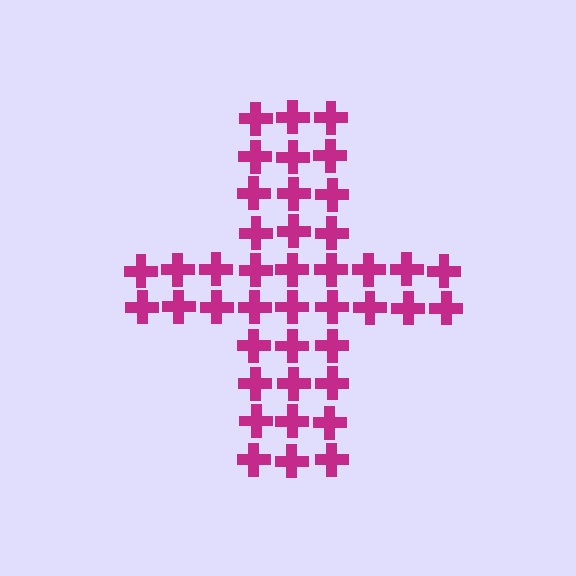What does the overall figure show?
The overall figure shows a cross.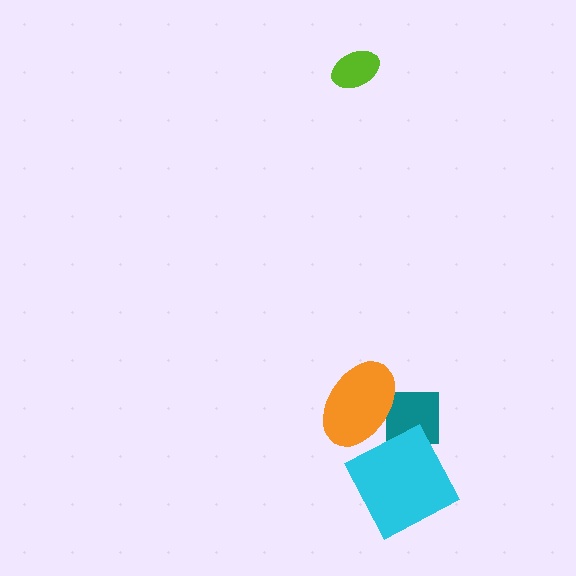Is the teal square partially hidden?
Yes, it is partially covered by another shape.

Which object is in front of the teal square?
The orange ellipse is in front of the teal square.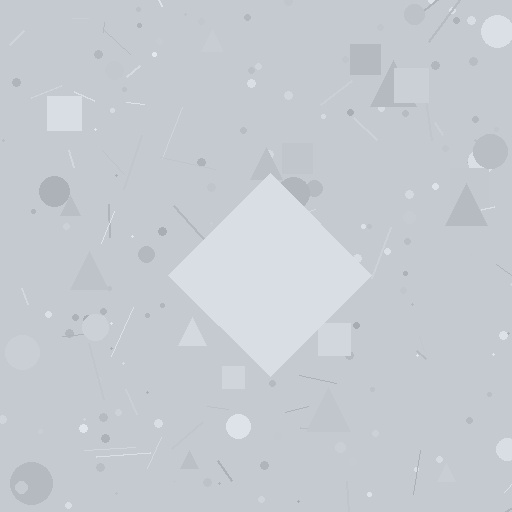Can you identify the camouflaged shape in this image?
The camouflaged shape is a diamond.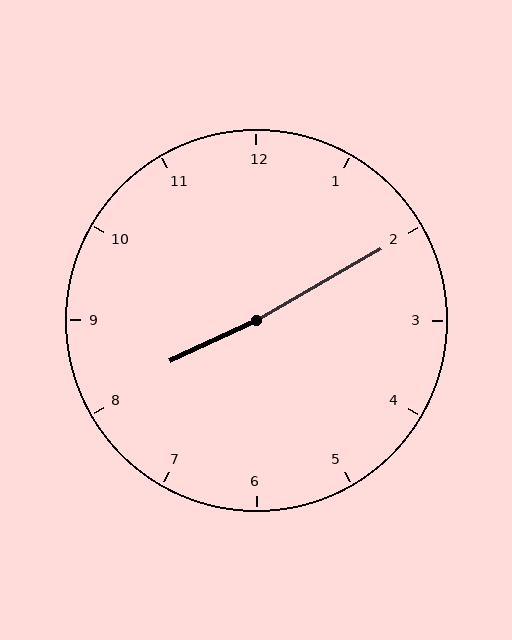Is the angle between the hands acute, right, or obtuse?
It is obtuse.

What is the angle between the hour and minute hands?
Approximately 175 degrees.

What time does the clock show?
8:10.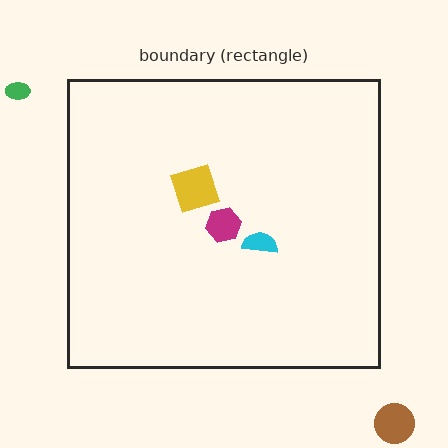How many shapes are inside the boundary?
3 inside, 2 outside.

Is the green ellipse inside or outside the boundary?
Outside.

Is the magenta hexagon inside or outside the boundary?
Inside.